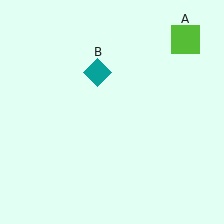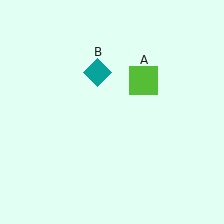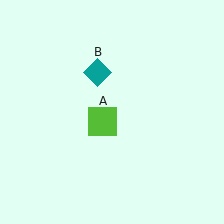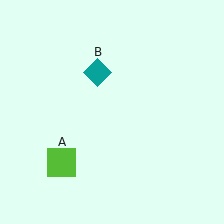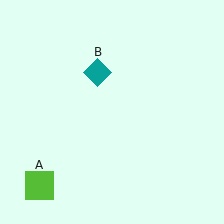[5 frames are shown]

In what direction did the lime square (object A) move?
The lime square (object A) moved down and to the left.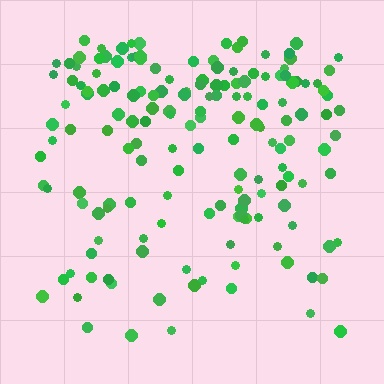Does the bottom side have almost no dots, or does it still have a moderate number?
Still a moderate number, just noticeably fewer than the top.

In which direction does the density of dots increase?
From bottom to top, with the top side densest.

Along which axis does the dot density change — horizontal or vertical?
Vertical.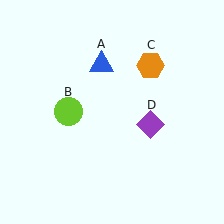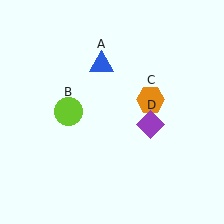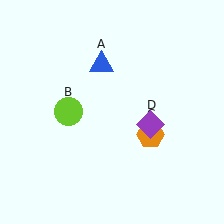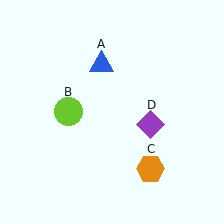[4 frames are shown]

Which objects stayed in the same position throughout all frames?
Blue triangle (object A) and lime circle (object B) and purple diamond (object D) remained stationary.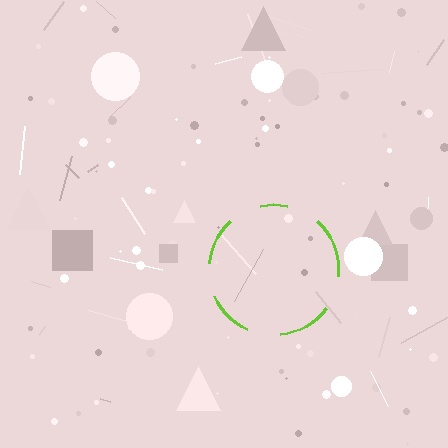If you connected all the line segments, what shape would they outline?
They would outline a circle.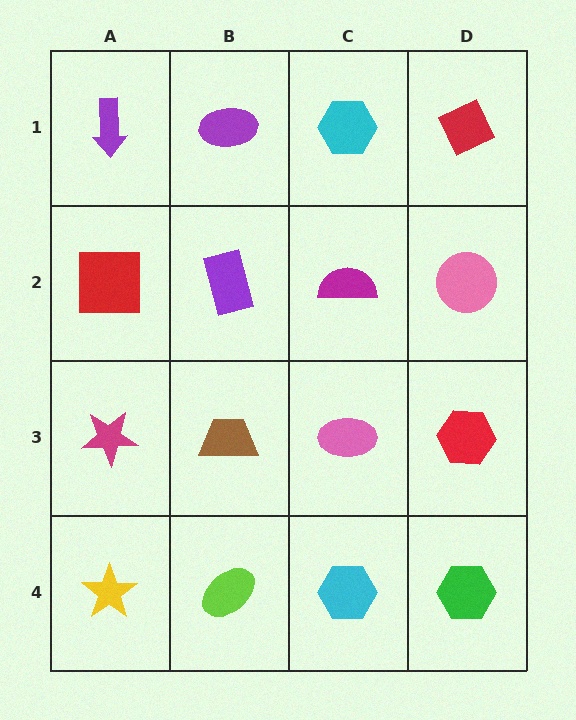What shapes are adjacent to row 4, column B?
A brown trapezoid (row 3, column B), a yellow star (row 4, column A), a cyan hexagon (row 4, column C).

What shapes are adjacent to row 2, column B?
A purple ellipse (row 1, column B), a brown trapezoid (row 3, column B), a red square (row 2, column A), a magenta semicircle (row 2, column C).